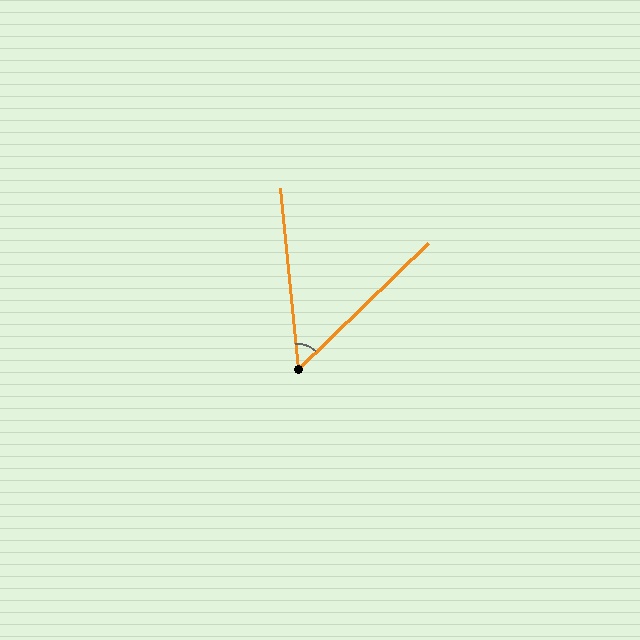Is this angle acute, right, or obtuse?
It is acute.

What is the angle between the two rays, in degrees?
Approximately 51 degrees.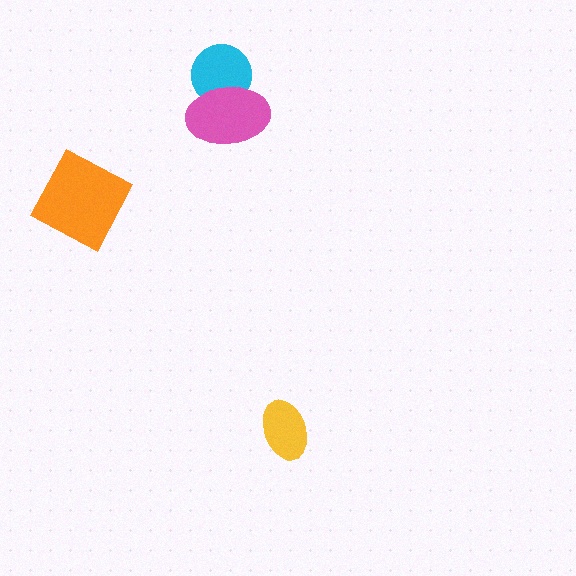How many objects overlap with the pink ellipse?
1 object overlaps with the pink ellipse.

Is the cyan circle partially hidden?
Yes, it is partially covered by another shape.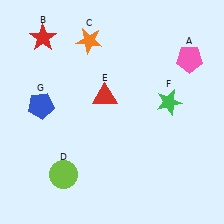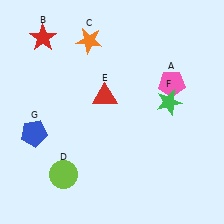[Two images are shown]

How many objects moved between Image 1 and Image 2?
2 objects moved between the two images.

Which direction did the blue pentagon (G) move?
The blue pentagon (G) moved down.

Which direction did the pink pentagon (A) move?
The pink pentagon (A) moved down.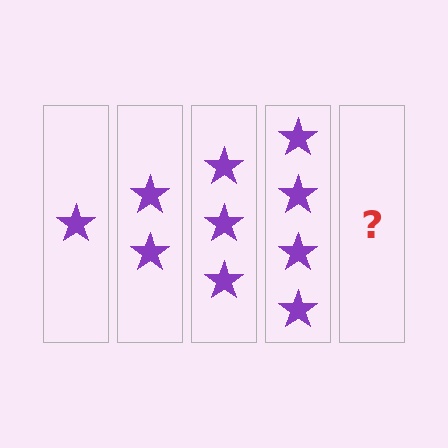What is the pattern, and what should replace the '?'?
The pattern is that each step adds one more star. The '?' should be 5 stars.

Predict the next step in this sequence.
The next step is 5 stars.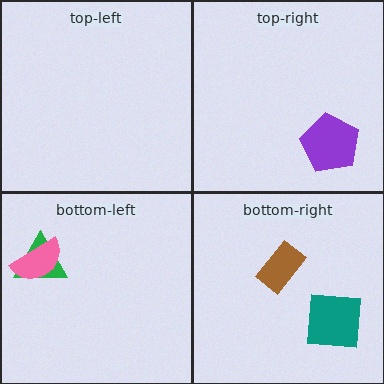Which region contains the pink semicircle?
The bottom-left region.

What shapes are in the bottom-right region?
The brown rectangle, the teal square.